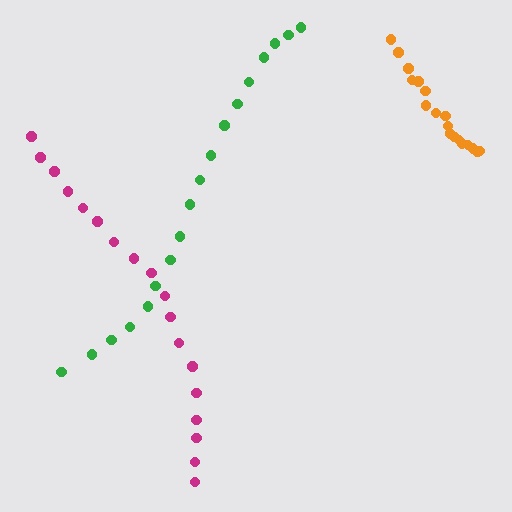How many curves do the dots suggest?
There are 3 distinct paths.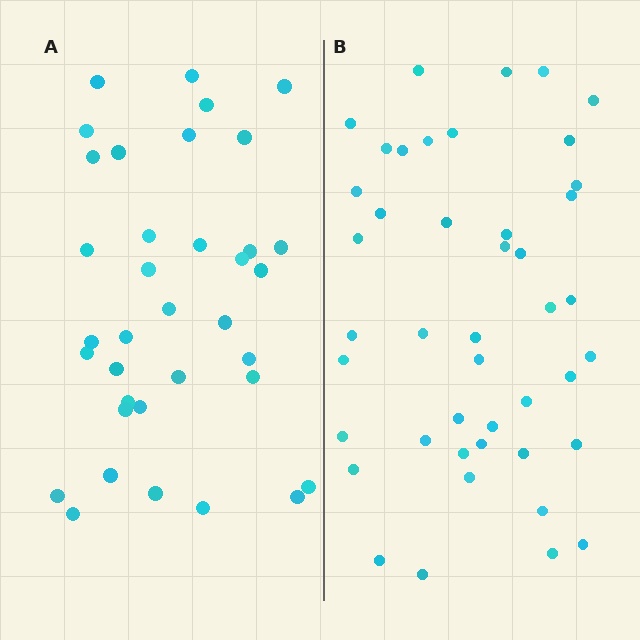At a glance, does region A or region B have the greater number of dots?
Region B (the right region) has more dots.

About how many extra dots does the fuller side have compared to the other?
Region B has roughly 8 or so more dots than region A.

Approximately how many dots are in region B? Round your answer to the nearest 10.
About 40 dots. (The exact count is 44, which rounds to 40.)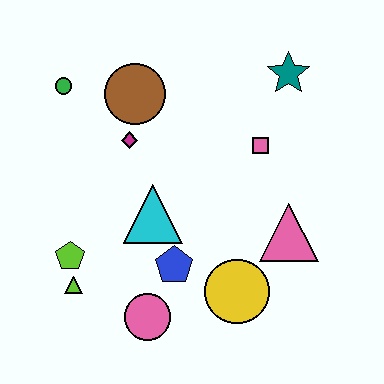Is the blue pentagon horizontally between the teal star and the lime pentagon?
Yes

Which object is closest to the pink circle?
The blue pentagon is closest to the pink circle.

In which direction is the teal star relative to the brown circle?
The teal star is to the right of the brown circle.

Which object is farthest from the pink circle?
The teal star is farthest from the pink circle.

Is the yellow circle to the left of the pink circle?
No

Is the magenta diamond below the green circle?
Yes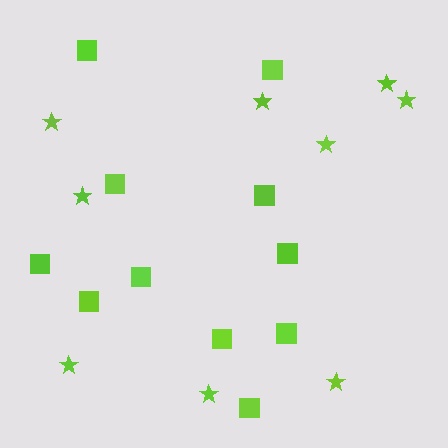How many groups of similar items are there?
There are 2 groups: one group of stars (9) and one group of squares (11).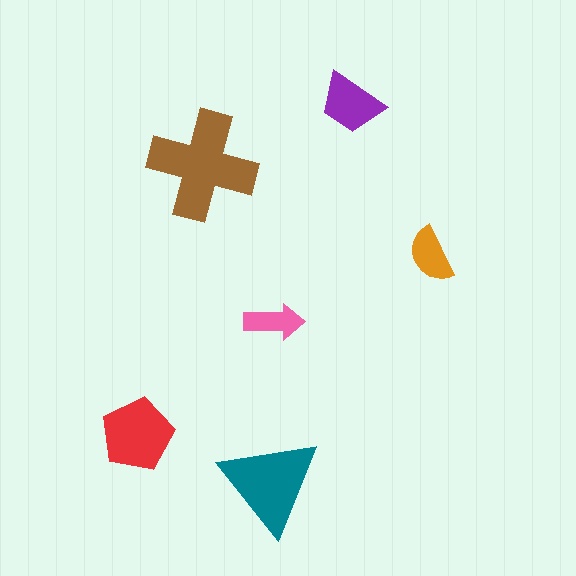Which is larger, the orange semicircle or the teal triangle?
The teal triangle.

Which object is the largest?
The brown cross.